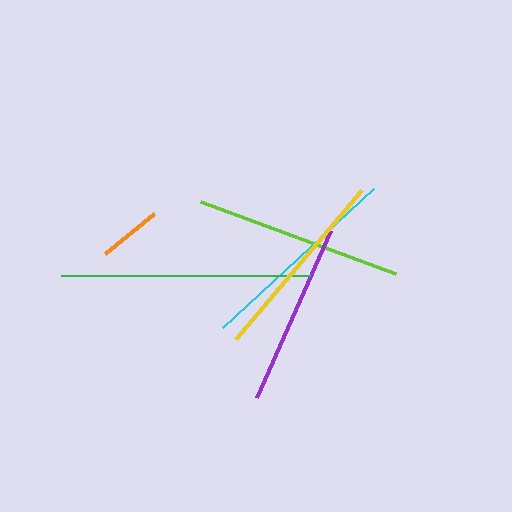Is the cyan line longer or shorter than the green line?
The green line is longer than the cyan line.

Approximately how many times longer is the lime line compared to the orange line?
The lime line is approximately 3.3 times the length of the orange line.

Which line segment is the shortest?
The orange line is the shortest at approximately 63 pixels.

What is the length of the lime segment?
The lime segment is approximately 208 pixels long.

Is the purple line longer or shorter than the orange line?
The purple line is longer than the orange line.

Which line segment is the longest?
The green line is the longest at approximately 249 pixels.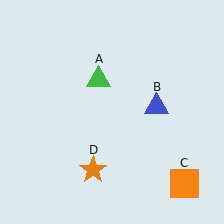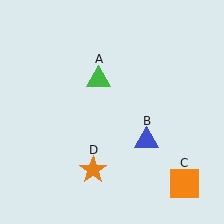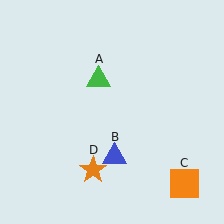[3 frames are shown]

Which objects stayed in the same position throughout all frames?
Green triangle (object A) and orange square (object C) and orange star (object D) remained stationary.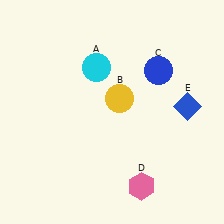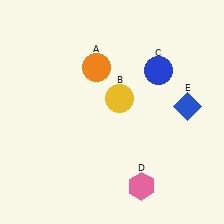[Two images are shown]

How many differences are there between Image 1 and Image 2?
There is 1 difference between the two images.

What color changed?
The circle (A) changed from cyan in Image 1 to orange in Image 2.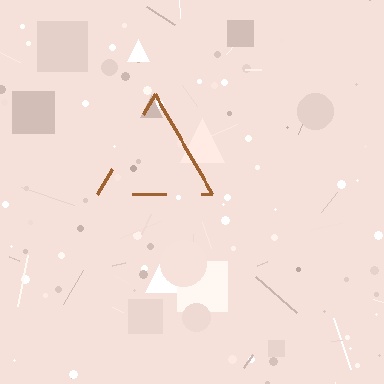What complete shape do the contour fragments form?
The contour fragments form a triangle.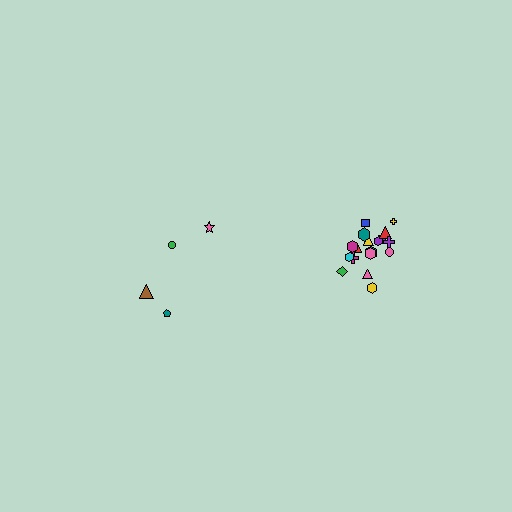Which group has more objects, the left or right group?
The right group.